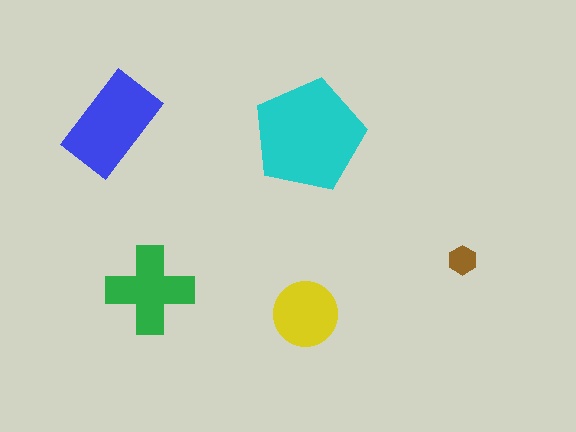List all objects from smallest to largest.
The brown hexagon, the yellow circle, the green cross, the blue rectangle, the cyan pentagon.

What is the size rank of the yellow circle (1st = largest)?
4th.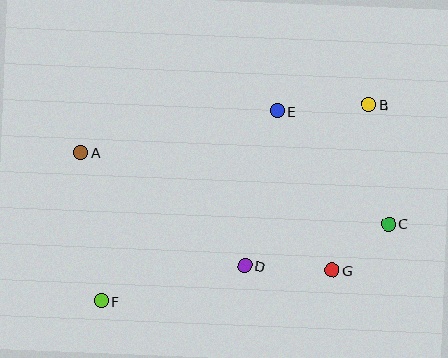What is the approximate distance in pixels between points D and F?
The distance between D and F is approximately 148 pixels.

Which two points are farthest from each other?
Points B and F are farthest from each other.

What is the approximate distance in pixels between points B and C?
The distance between B and C is approximately 121 pixels.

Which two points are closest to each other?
Points C and G are closest to each other.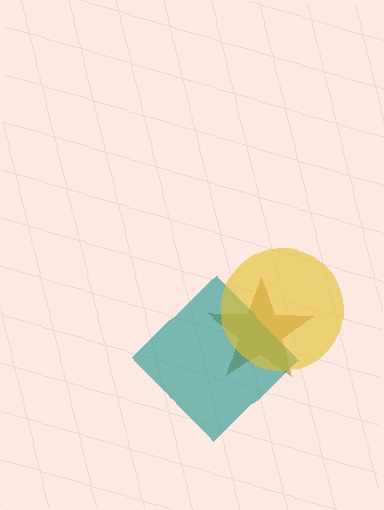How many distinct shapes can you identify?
There are 3 distinct shapes: a brown star, a teal diamond, a yellow circle.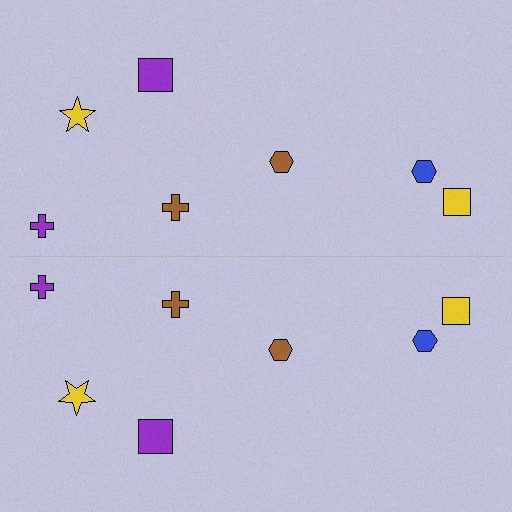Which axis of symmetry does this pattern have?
The pattern has a horizontal axis of symmetry running through the center of the image.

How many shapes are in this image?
There are 14 shapes in this image.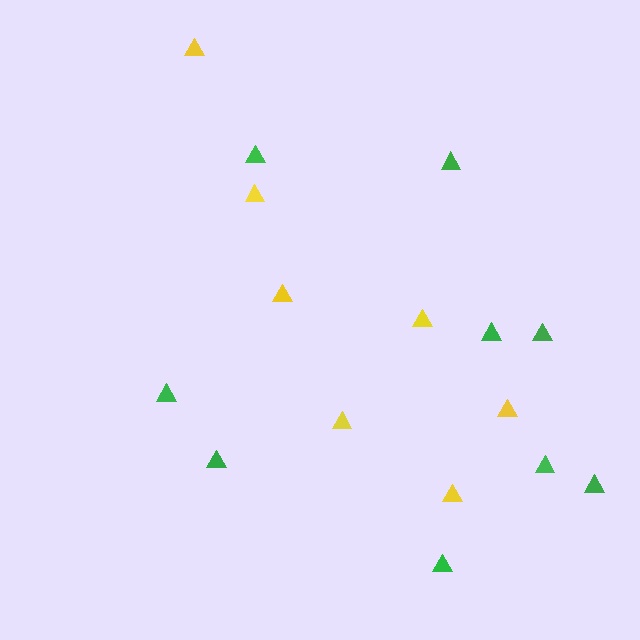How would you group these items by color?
There are 2 groups: one group of green triangles (9) and one group of yellow triangles (7).